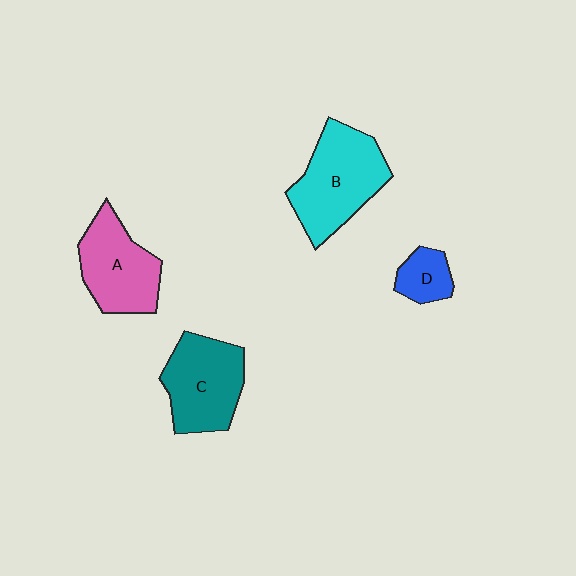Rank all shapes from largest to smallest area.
From largest to smallest: B (cyan), C (teal), A (pink), D (blue).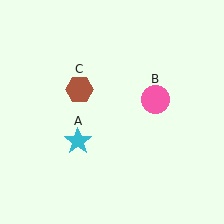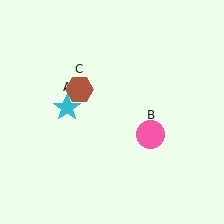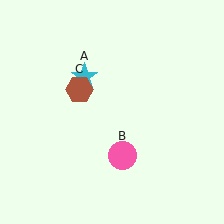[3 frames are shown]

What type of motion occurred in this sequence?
The cyan star (object A), pink circle (object B) rotated clockwise around the center of the scene.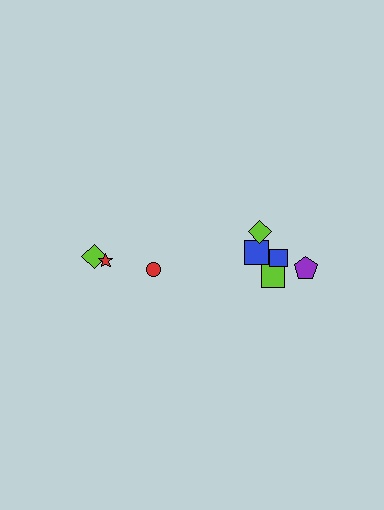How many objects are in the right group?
There are 5 objects.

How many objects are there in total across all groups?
There are 8 objects.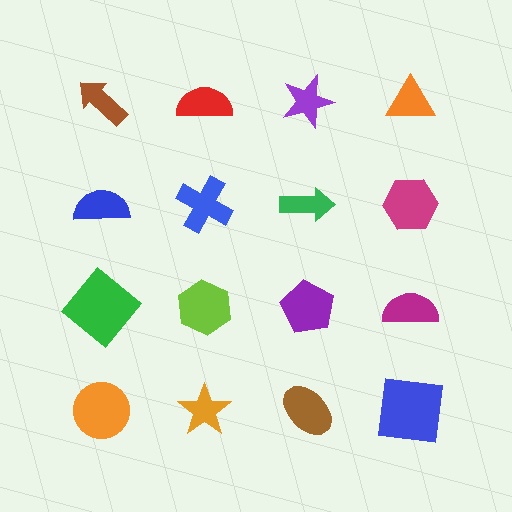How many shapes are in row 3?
4 shapes.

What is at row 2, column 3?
A green arrow.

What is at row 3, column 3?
A purple pentagon.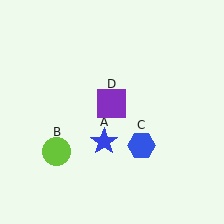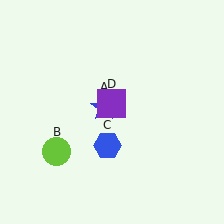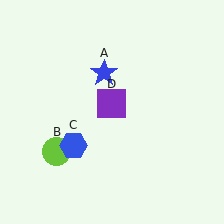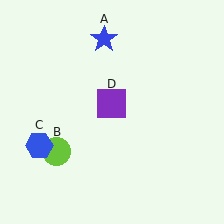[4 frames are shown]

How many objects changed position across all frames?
2 objects changed position: blue star (object A), blue hexagon (object C).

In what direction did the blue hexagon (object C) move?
The blue hexagon (object C) moved left.